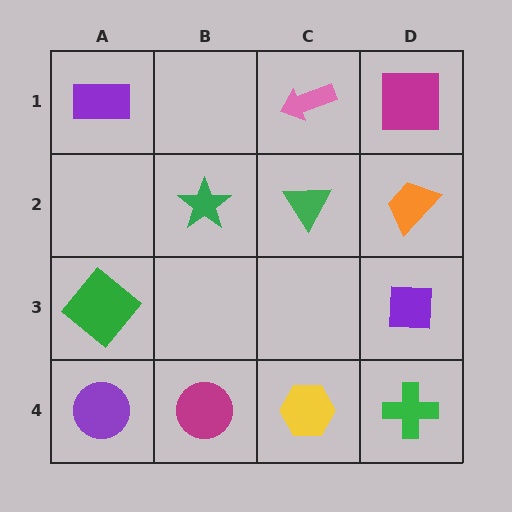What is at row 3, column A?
A green diamond.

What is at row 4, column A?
A purple circle.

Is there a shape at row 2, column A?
No, that cell is empty.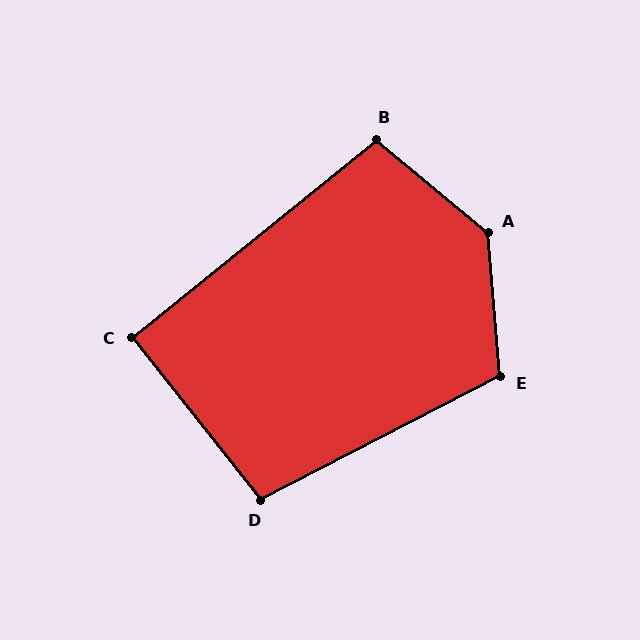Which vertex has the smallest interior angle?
C, at approximately 90 degrees.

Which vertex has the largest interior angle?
A, at approximately 135 degrees.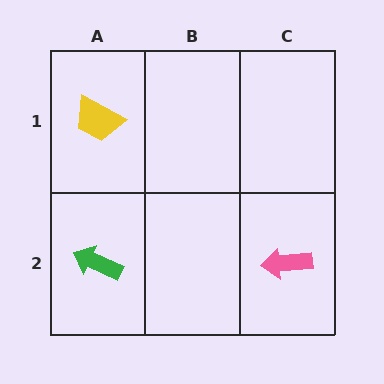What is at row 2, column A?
A green arrow.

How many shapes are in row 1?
1 shape.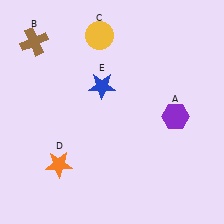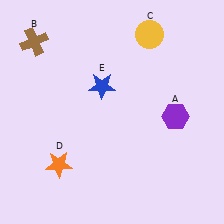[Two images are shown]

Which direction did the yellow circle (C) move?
The yellow circle (C) moved right.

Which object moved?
The yellow circle (C) moved right.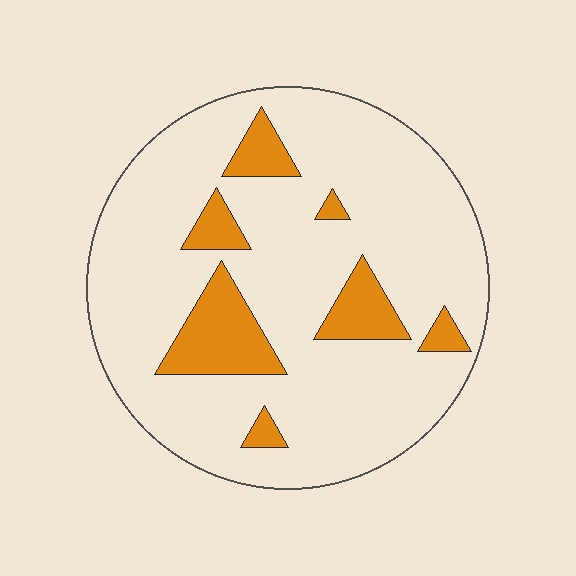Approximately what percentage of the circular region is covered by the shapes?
Approximately 15%.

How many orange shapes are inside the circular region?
7.